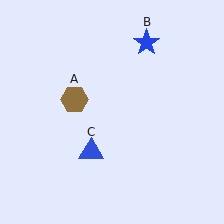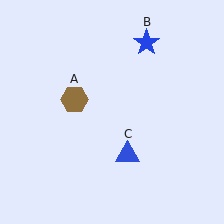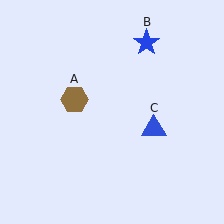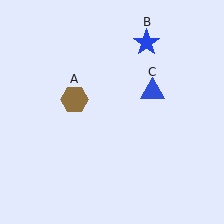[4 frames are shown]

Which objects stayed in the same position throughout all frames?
Brown hexagon (object A) and blue star (object B) remained stationary.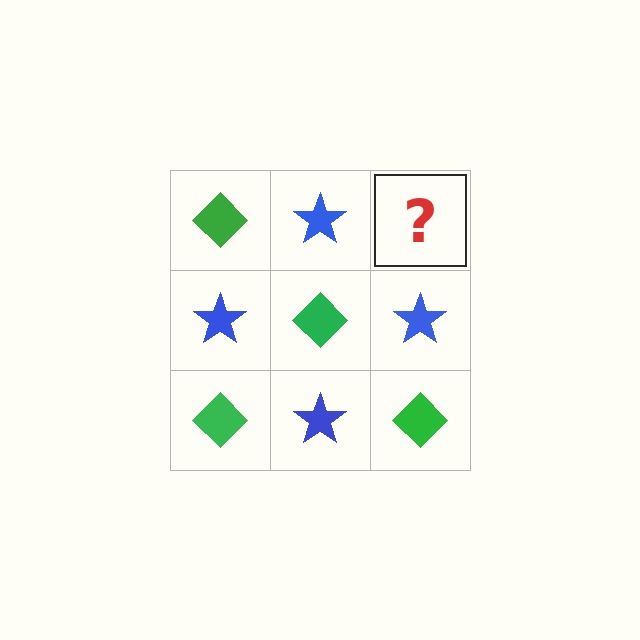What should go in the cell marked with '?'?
The missing cell should contain a green diamond.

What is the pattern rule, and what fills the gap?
The rule is that it alternates green diamond and blue star in a checkerboard pattern. The gap should be filled with a green diamond.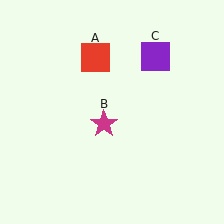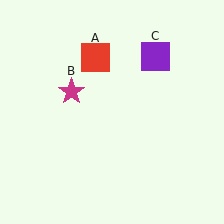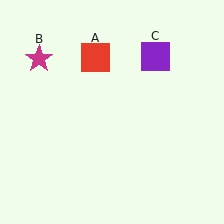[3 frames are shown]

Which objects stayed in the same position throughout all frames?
Red square (object A) and purple square (object C) remained stationary.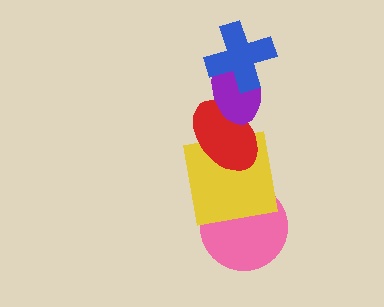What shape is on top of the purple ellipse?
The blue cross is on top of the purple ellipse.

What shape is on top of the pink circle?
The yellow square is on top of the pink circle.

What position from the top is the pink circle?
The pink circle is 5th from the top.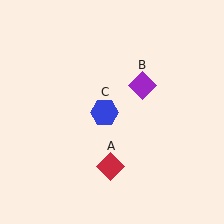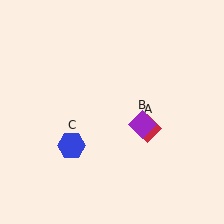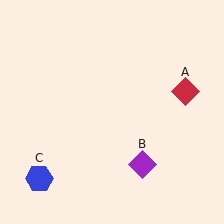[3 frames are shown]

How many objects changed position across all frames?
3 objects changed position: red diamond (object A), purple diamond (object B), blue hexagon (object C).